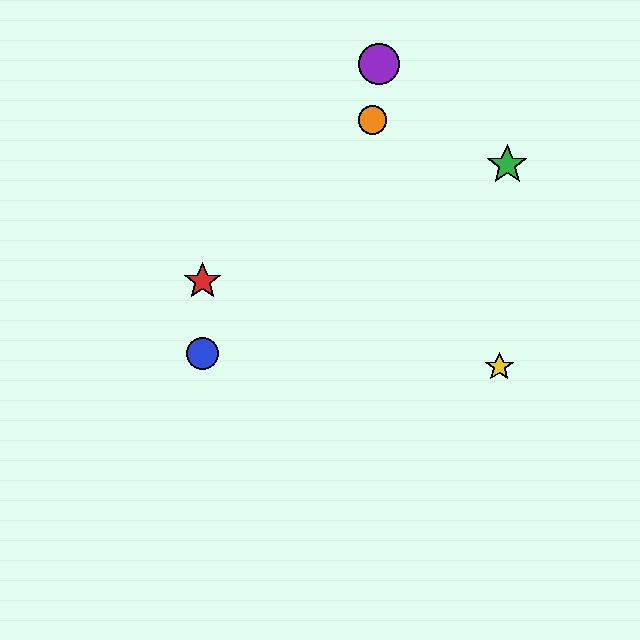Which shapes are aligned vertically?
The red star, the blue circle are aligned vertically.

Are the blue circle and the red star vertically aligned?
Yes, both are at x≈202.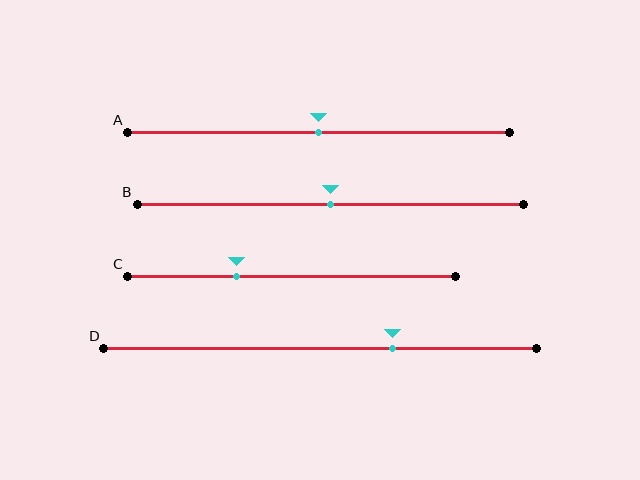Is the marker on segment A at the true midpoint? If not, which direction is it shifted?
Yes, the marker on segment A is at the true midpoint.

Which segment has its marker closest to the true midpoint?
Segment A has its marker closest to the true midpoint.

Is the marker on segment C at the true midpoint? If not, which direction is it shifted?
No, the marker on segment C is shifted to the left by about 17% of the segment length.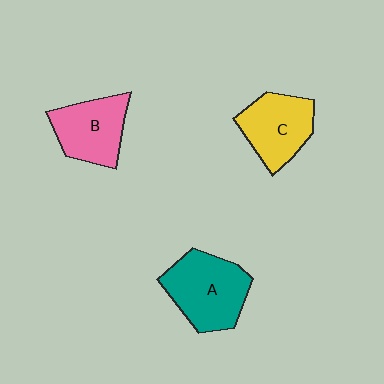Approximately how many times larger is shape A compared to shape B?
Approximately 1.3 times.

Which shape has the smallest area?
Shape B (pink).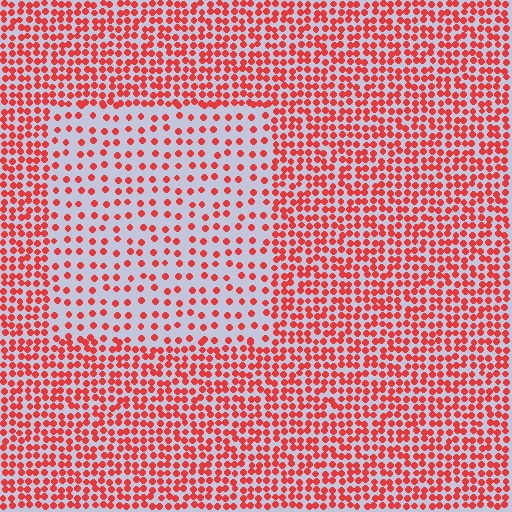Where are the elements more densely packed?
The elements are more densely packed outside the rectangle boundary.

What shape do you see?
I see a rectangle.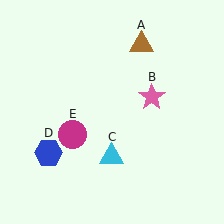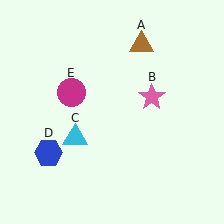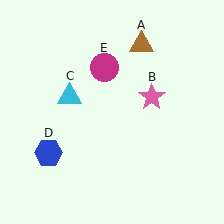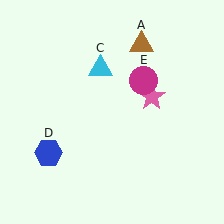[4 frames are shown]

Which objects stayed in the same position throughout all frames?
Brown triangle (object A) and pink star (object B) and blue hexagon (object D) remained stationary.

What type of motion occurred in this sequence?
The cyan triangle (object C), magenta circle (object E) rotated clockwise around the center of the scene.